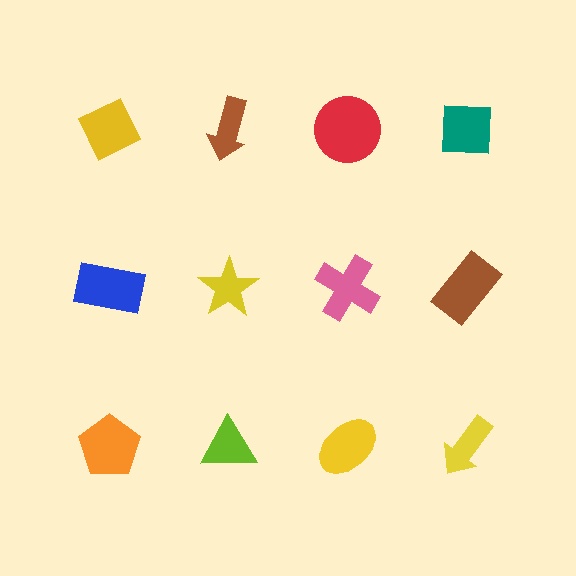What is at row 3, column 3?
A yellow ellipse.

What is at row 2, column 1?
A blue rectangle.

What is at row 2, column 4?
A brown rectangle.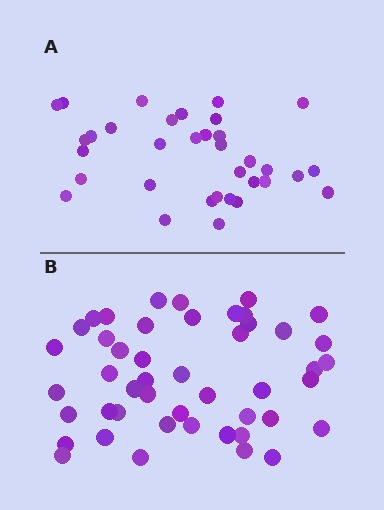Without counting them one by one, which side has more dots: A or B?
Region B (the bottom region) has more dots.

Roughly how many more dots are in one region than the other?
Region B has approximately 15 more dots than region A.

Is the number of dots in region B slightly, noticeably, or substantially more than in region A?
Region B has noticeably more, but not dramatically so. The ratio is roughly 1.4 to 1.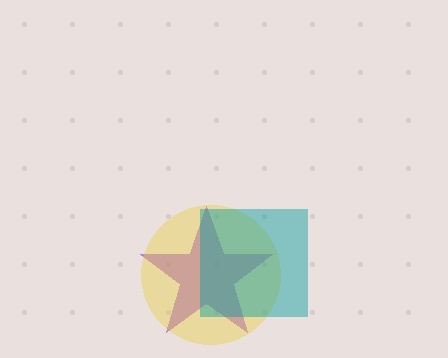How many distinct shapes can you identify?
There are 3 distinct shapes: a purple star, a yellow circle, a teal square.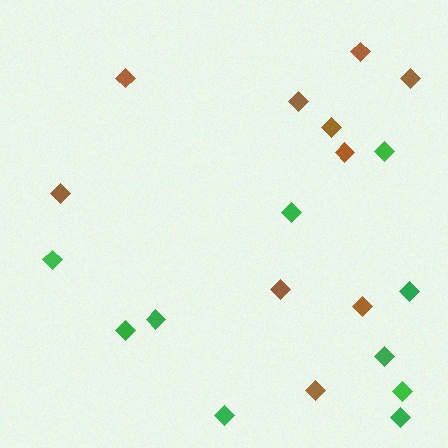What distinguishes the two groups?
There are 2 groups: one group of brown diamonds (10) and one group of green diamonds (10).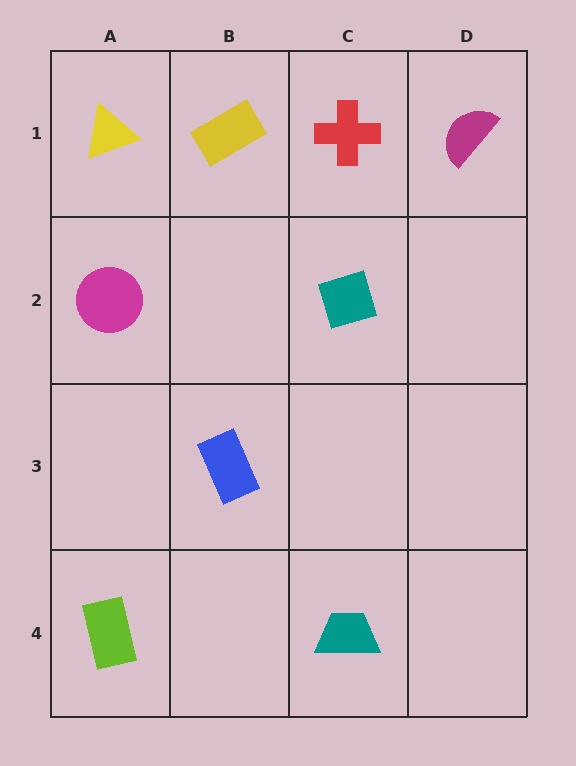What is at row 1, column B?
A yellow rectangle.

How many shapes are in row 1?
4 shapes.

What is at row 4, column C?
A teal trapezoid.